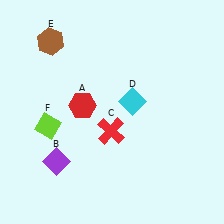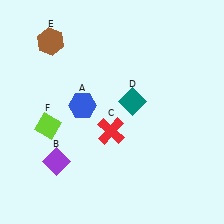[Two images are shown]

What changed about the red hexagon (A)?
In Image 1, A is red. In Image 2, it changed to blue.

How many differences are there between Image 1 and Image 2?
There are 2 differences between the two images.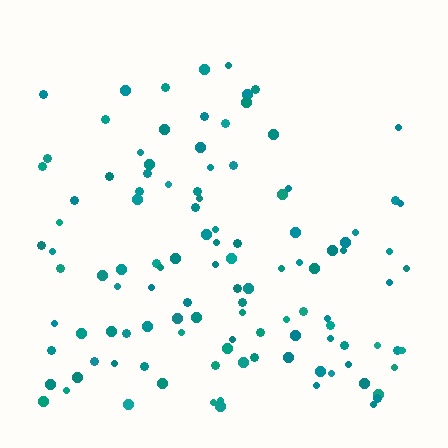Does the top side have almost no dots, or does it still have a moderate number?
Still a moderate number, just noticeably fewer than the bottom.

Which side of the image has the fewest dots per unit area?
The top.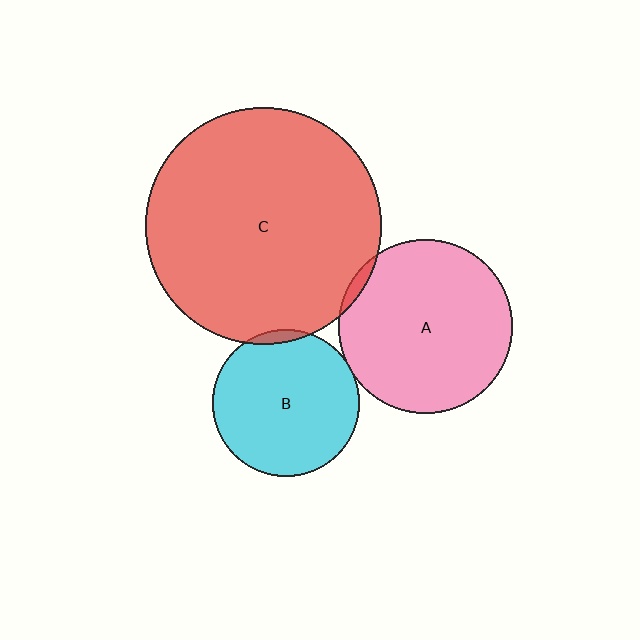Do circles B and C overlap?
Yes.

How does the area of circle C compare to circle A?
Approximately 1.8 times.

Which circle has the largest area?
Circle C (red).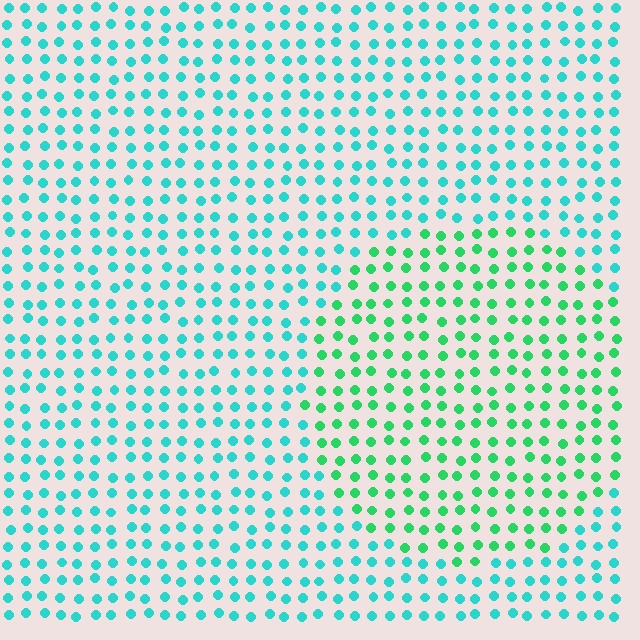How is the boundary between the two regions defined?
The boundary is defined purely by a slight shift in hue (about 36 degrees). Spacing, size, and orientation are identical on both sides.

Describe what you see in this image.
The image is filled with small cyan elements in a uniform arrangement. A circle-shaped region is visible where the elements are tinted to a slightly different hue, forming a subtle color boundary.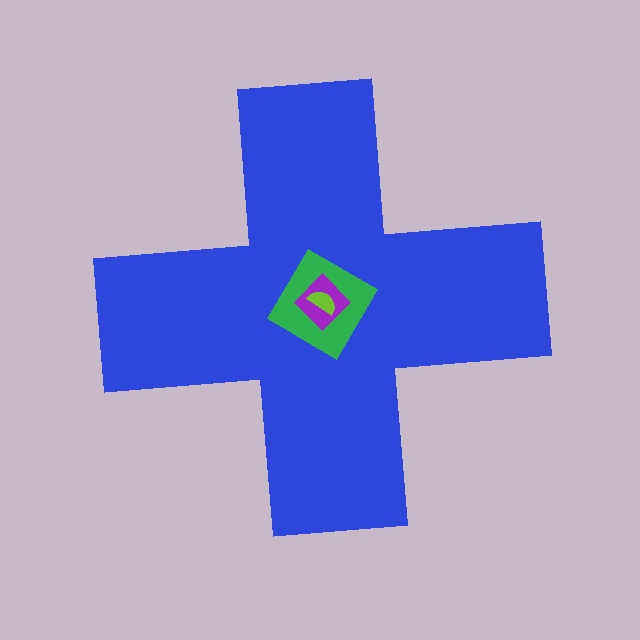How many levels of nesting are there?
4.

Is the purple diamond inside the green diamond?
Yes.